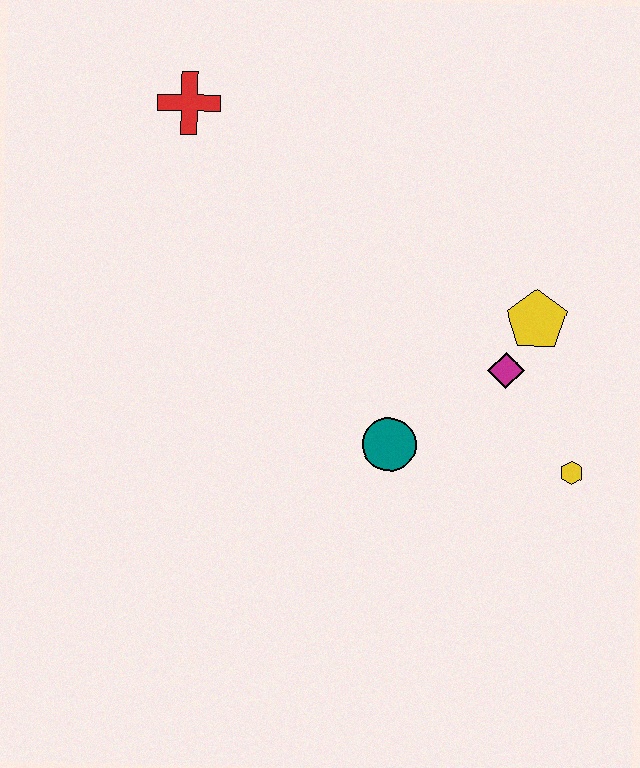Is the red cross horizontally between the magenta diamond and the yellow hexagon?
No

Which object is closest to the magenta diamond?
The yellow pentagon is closest to the magenta diamond.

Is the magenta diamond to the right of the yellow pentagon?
No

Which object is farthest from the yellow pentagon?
The red cross is farthest from the yellow pentagon.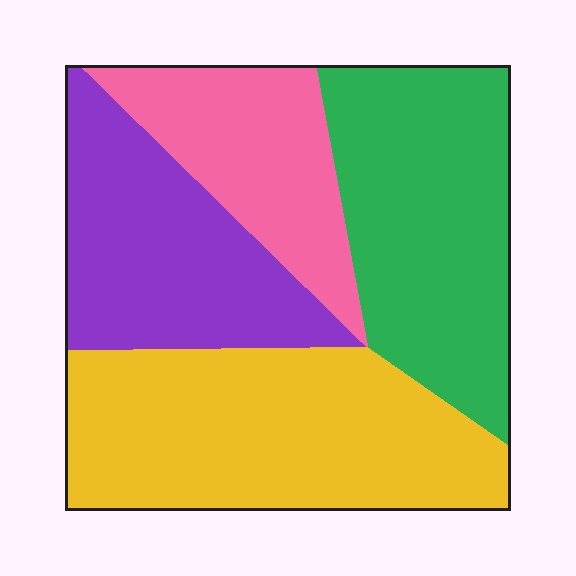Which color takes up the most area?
Yellow, at roughly 35%.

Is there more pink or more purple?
Purple.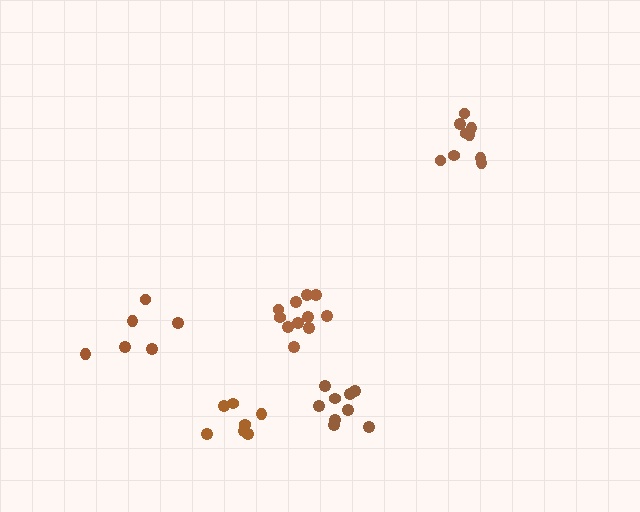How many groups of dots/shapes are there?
There are 5 groups.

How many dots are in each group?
Group 1: 9 dots, Group 2: 7 dots, Group 3: 11 dots, Group 4: 6 dots, Group 5: 9 dots (42 total).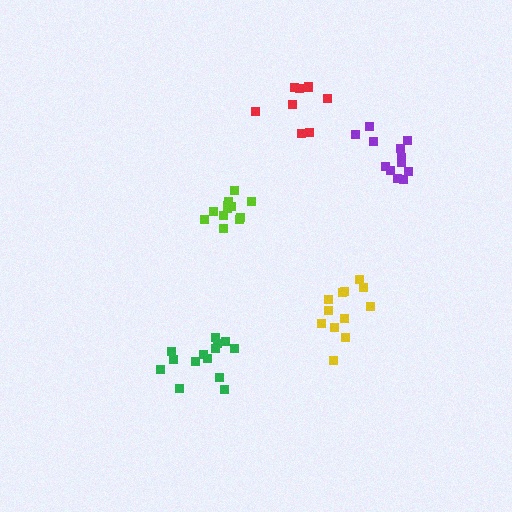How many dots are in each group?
Group 1: 14 dots, Group 2: 12 dots, Group 3: 8 dots, Group 4: 12 dots, Group 5: 12 dots (58 total).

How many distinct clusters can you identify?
There are 5 distinct clusters.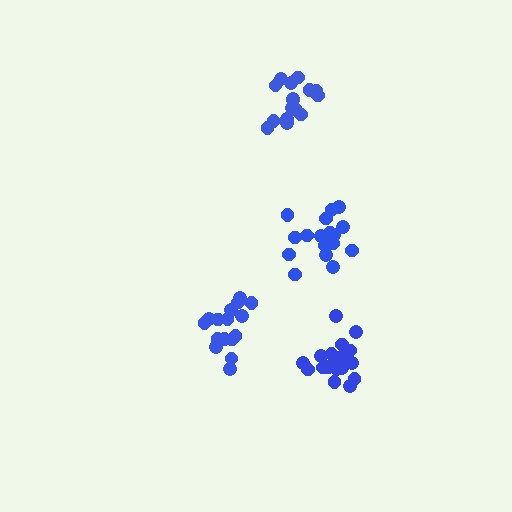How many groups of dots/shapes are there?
There are 4 groups.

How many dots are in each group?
Group 1: 18 dots, Group 2: 16 dots, Group 3: 16 dots, Group 4: 18 dots (68 total).